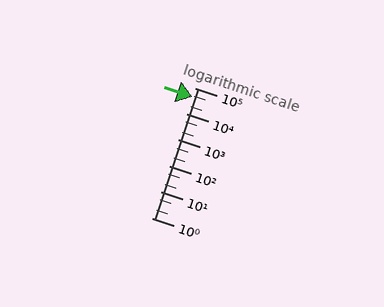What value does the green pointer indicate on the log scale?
The pointer indicates approximately 46000.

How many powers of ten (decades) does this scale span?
The scale spans 5 decades, from 1 to 100000.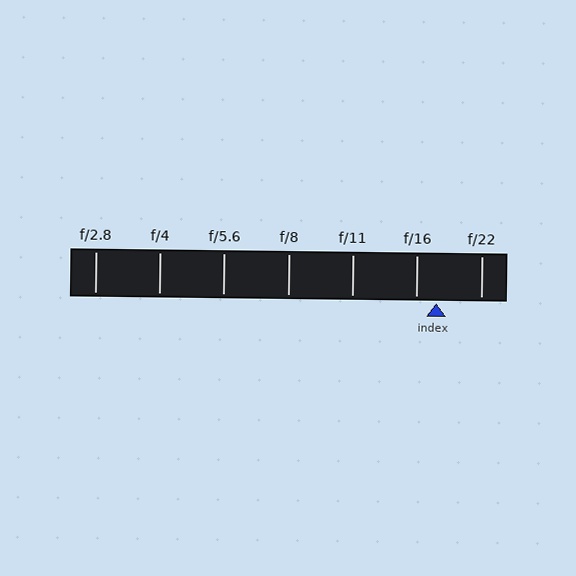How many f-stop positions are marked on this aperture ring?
There are 7 f-stop positions marked.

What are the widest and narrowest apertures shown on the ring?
The widest aperture shown is f/2.8 and the narrowest is f/22.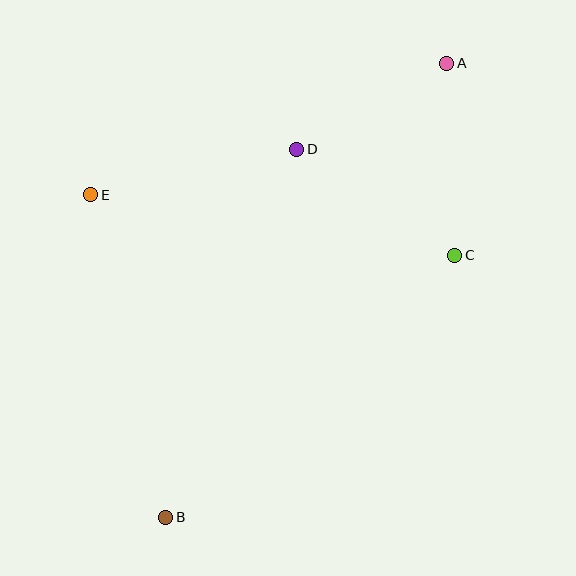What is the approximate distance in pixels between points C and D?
The distance between C and D is approximately 191 pixels.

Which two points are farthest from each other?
Points A and B are farthest from each other.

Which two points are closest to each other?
Points A and D are closest to each other.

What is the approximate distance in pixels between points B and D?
The distance between B and D is approximately 390 pixels.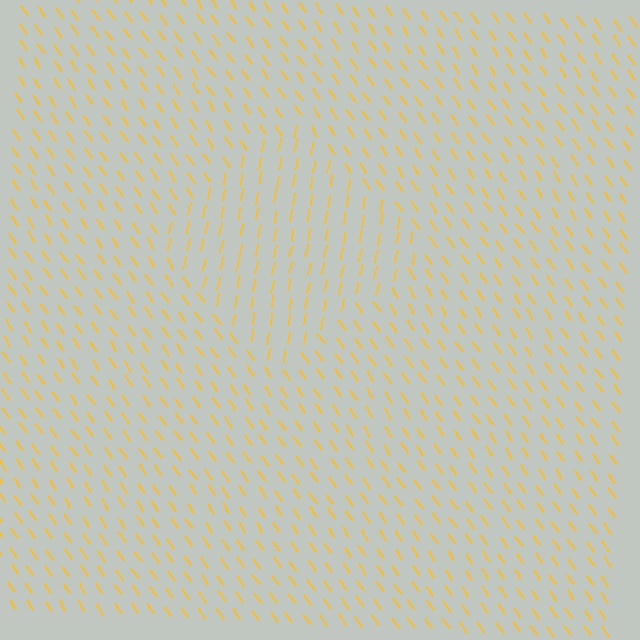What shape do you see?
I see a diamond.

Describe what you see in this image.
The image is filled with small yellow line segments. A diamond region in the image has lines oriented differently from the surrounding lines, creating a visible texture boundary.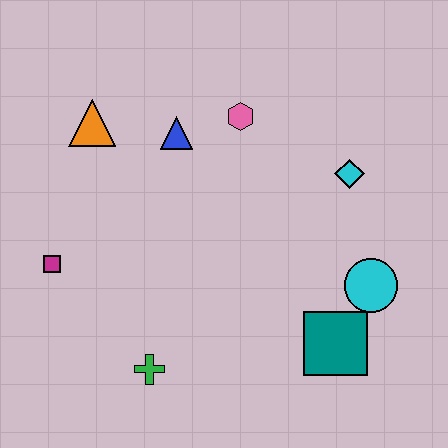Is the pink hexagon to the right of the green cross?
Yes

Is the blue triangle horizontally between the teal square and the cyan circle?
No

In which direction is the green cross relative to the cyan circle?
The green cross is to the left of the cyan circle.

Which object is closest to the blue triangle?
The pink hexagon is closest to the blue triangle.